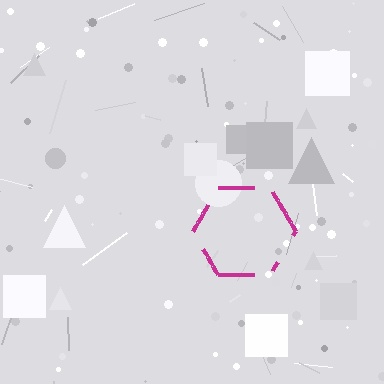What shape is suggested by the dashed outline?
The dashed outline suggests a hexagon.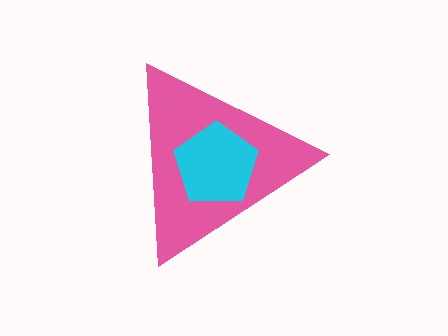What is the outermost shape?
The pink triangle.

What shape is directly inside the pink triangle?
The cyan pentagon.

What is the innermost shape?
The cyan pentagon.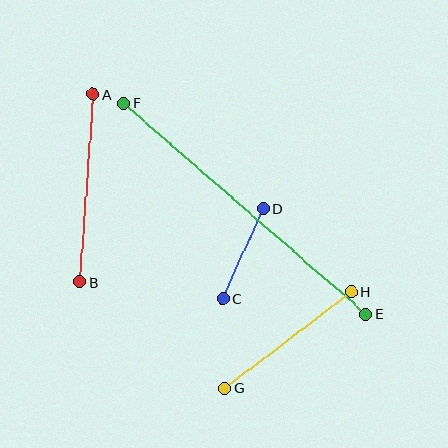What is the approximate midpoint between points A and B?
The midpoint is at approximately (86, 188) pixels.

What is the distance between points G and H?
The distance is approximately 159 pixels.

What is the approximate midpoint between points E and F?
The midpoint is at approximately (245, 209) pixels.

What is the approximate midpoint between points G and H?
The midpoint is at approximately (288, 340) pixels.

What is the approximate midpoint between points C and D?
The midpoint is at approximately (243, 254) pixels.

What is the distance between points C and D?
The distance is approximately 99 pixels.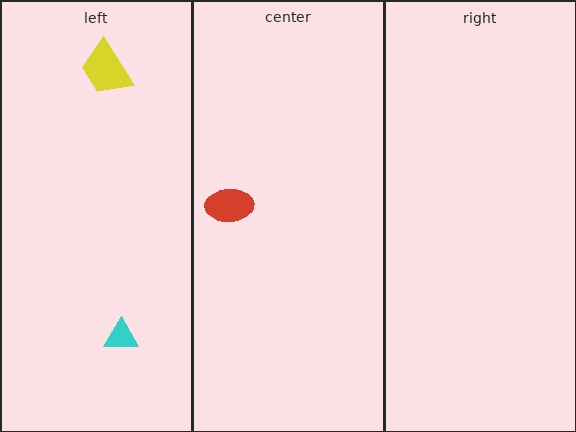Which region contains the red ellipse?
The center region.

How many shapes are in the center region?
1.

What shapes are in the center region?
The red ellipse.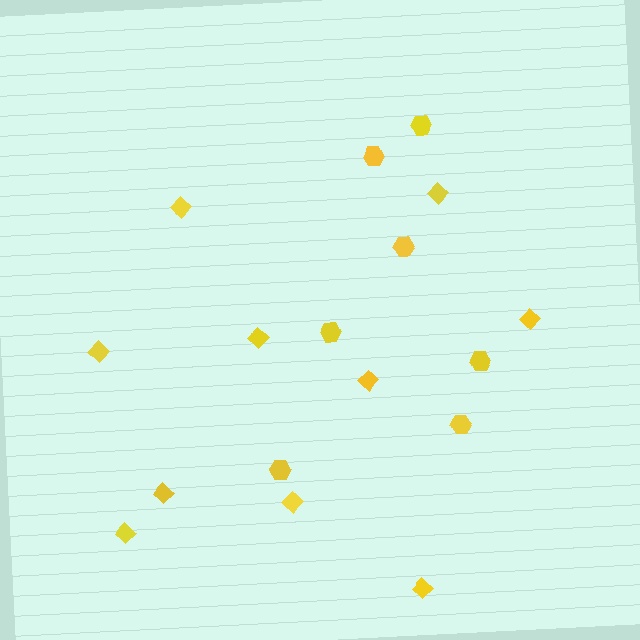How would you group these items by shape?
There are 2 groups: one group of diamonds (10) and one group of hexagons (7).